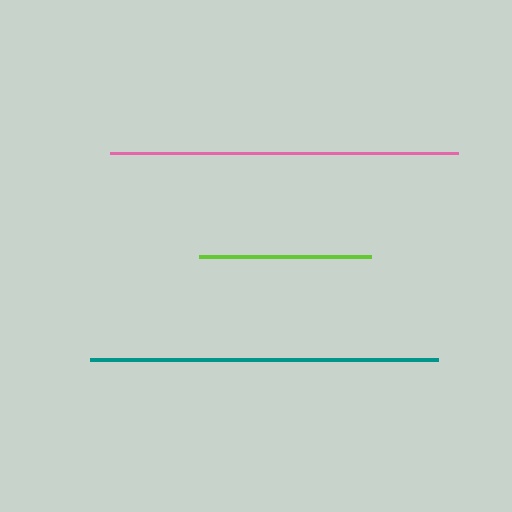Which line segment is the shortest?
The lime line is the shortest at approximately 172 pixels.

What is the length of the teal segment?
The teal segment is approximately 348 pixels long.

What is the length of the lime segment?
The lime segment is approximately 172 pixels long.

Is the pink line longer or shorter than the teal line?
The teal line is longer than the pink line.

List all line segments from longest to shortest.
From longest to shortest: teal, pink, lime.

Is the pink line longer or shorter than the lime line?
The pink line is longer than the lime line.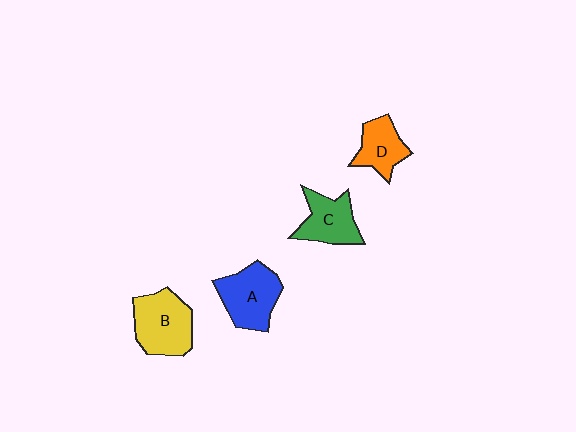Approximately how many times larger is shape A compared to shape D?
Approximately 1.4 times.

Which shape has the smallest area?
Shape D (orange).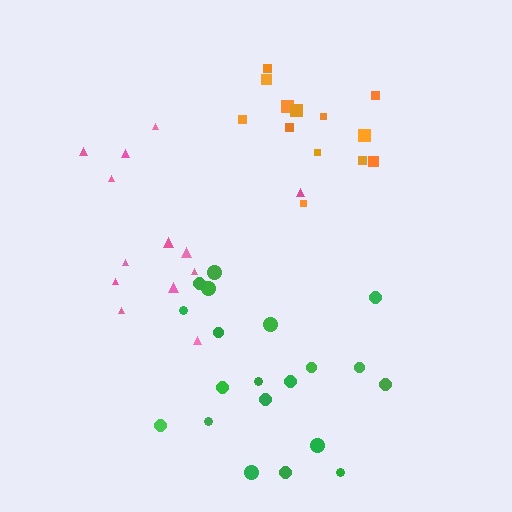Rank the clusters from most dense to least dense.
orange, pink, green.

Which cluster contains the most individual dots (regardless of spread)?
Green (20).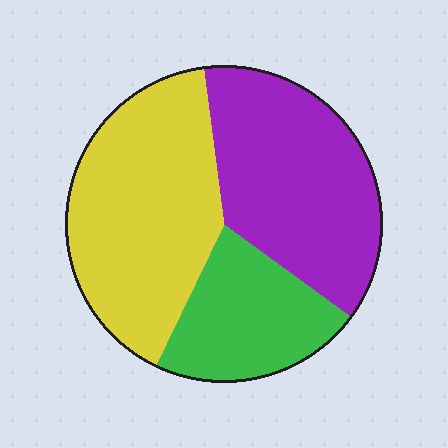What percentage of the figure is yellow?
Yellow covers 41% of the figure.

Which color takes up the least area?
Green, at roughly 20%.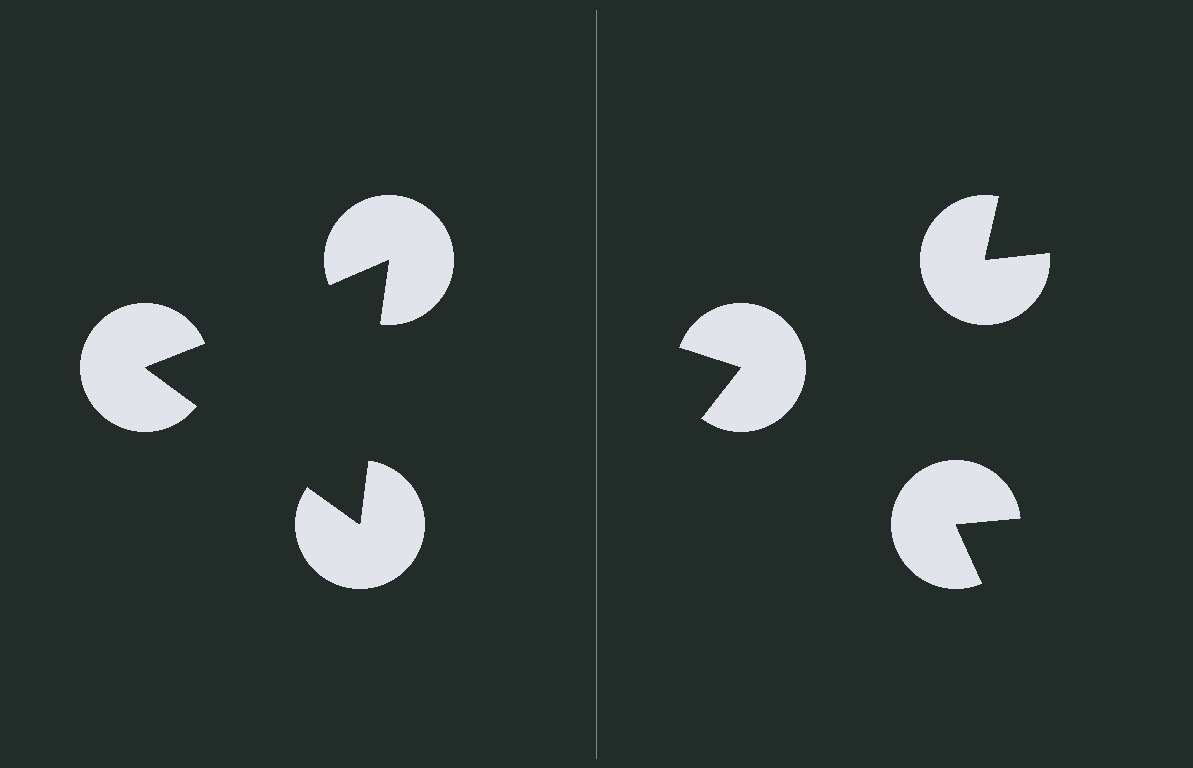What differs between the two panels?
The pac-man discs are positioned identically on both sides; only the wedge orientations differ. On the left they align to a triangle; on the right they are misaligned.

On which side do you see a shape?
An illusory triangle appears on the left side. On the right side the wedge cuts are rotated, so no coherent shape forms.